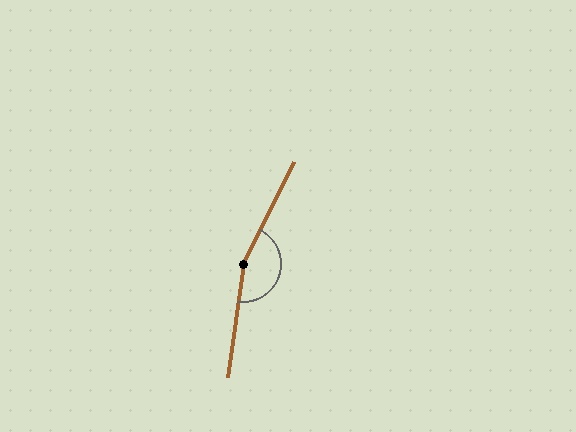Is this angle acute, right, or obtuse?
It is obtuse.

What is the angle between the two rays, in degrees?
Approximately 161 degrees.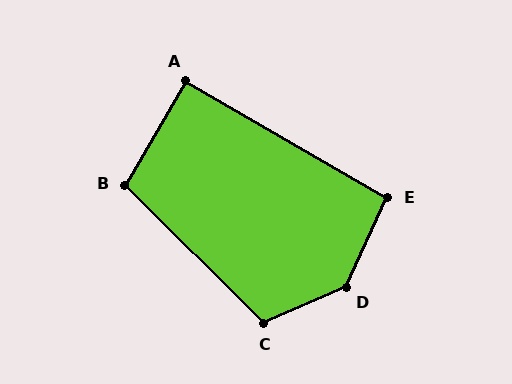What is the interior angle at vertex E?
Approximately 96 degrees (obtuse).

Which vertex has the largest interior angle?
D, at approximately 138 degrees.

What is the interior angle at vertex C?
Approximately 112 degrees (obtuse).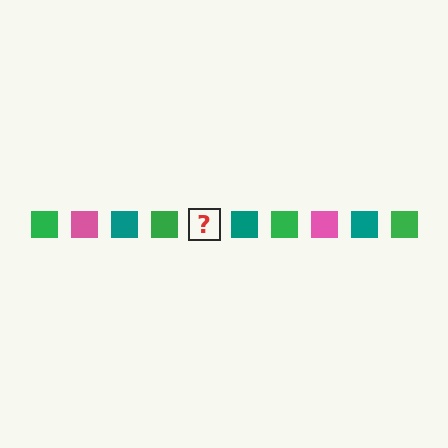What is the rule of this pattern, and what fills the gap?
The rule is that the pattern cycles through green, pink, teal squares. The gap should be filled with a pink square.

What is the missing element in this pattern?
The missing element is a pink square.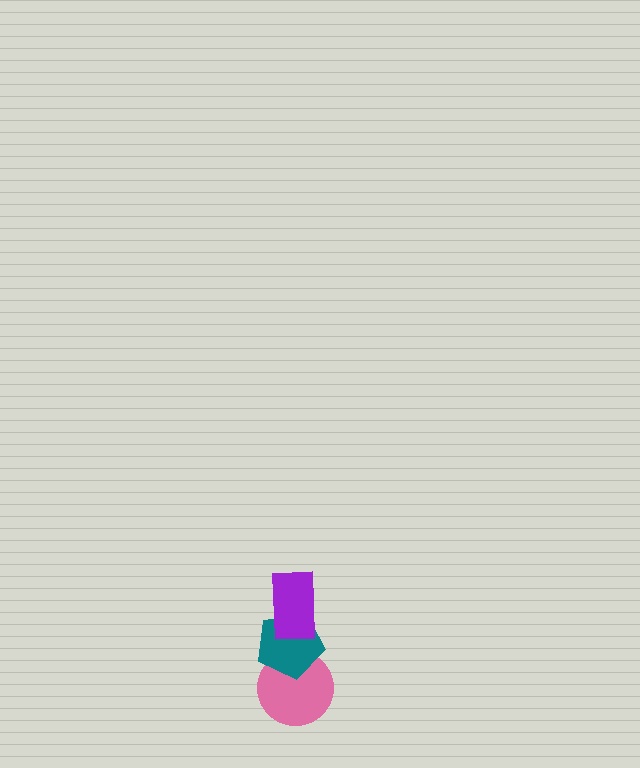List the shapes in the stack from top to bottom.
From top to bottom: the purple rectangle, the teal pentagon, the pink circle.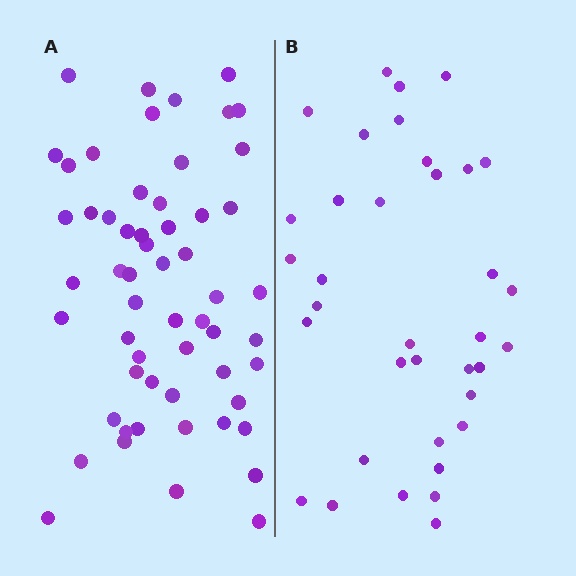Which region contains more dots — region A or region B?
Region A (the left region) has more dots.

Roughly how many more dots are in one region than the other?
Region A has approximately 20 more dots than region B.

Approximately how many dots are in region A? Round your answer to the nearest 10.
About 60 dots. (The exact count is 57, which rounds to 60.)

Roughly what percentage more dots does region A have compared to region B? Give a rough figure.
About 60% more.